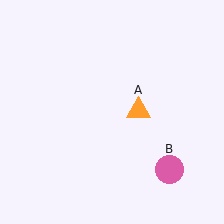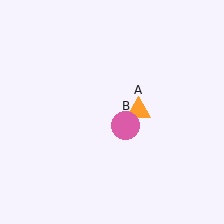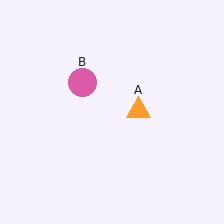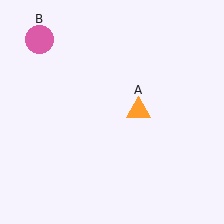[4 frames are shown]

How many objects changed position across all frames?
1 object changed position: pink circle (object B).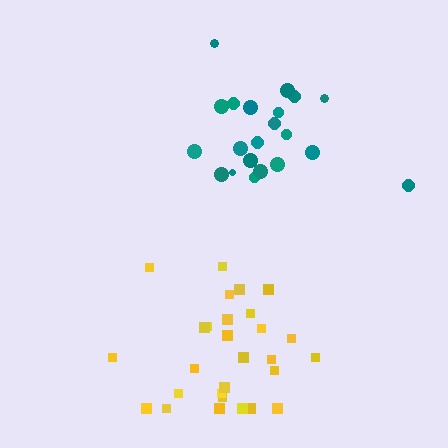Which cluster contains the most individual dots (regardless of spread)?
Yellow (28).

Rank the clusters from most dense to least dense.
teal, yellow.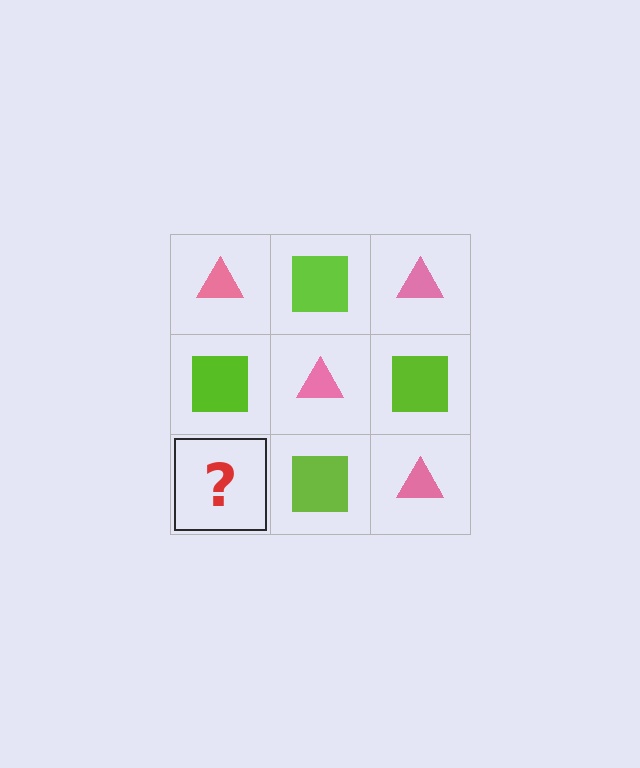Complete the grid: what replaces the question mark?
The question mark should be replaced with a pink triangle.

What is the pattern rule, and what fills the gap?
The rule is that it alternates pink triangle and lime square in a checkerboard pattern. The gap should be filled with a pink triangle.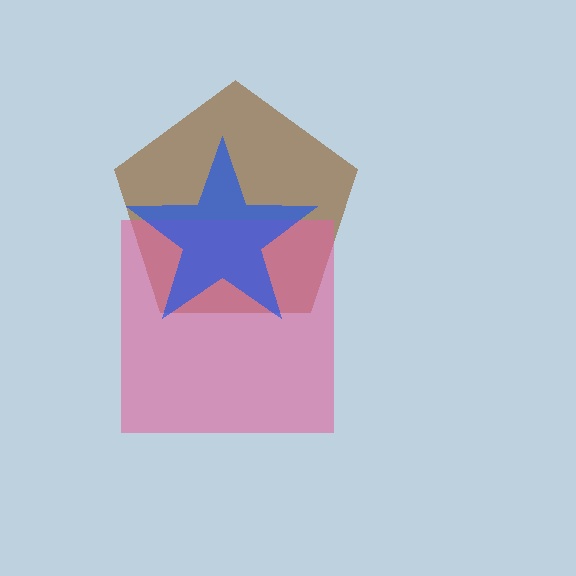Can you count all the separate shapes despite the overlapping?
Yes, there are 3 separate shapes.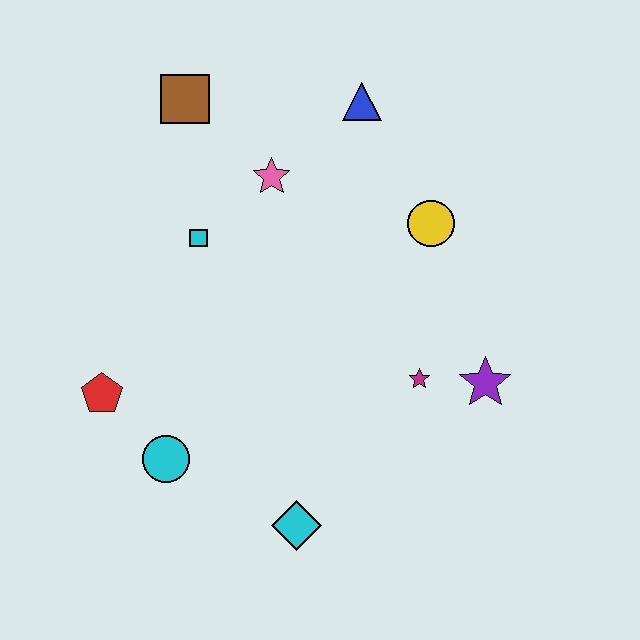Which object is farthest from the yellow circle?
The red pentagon is farthest from the yellow circle.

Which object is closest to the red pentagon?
The cyan circle is closest to the red pentagon.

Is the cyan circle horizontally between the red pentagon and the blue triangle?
Yes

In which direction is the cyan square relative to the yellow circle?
The cyan square is to the left of the yellow circle.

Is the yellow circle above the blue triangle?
No